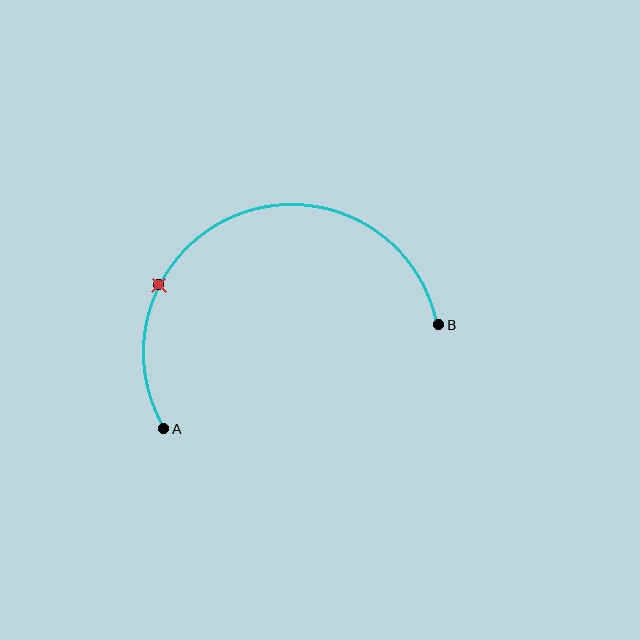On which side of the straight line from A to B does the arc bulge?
The arc bulges above the straight line connecting A and B.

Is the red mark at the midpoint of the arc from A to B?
No. The red mark lies on the arc but is closer to endpoint A. The arc midpoint would be at the point on the curve equidistant along the arc from both A and B.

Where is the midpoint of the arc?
The arc midpoint is the point on the curve farthest from the straight line joining A and B. It sits above that line.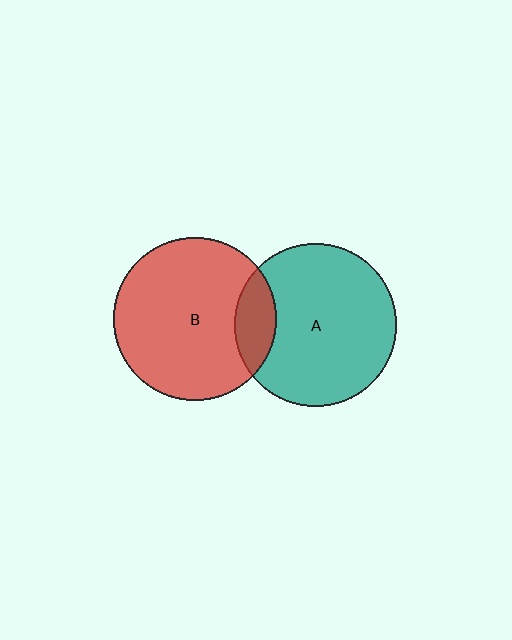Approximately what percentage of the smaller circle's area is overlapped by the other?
Approximately 15%.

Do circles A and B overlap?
Yes.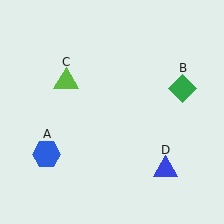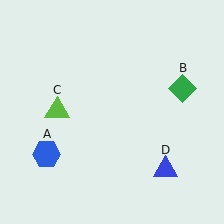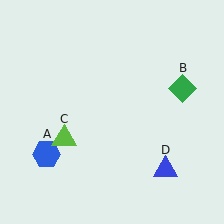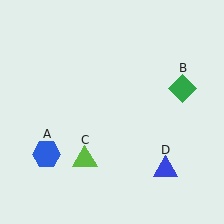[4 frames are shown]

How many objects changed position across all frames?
1 object changed position: lime triangle (object C).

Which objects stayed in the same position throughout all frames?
Blue hexagon (object A) and green diamond (object B) and blue triangle (object D) remained stationary.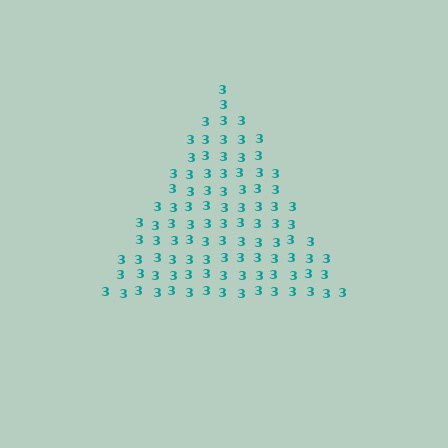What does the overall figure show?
The overall figure shows a triangle.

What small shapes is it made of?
It is made of small digit 3's.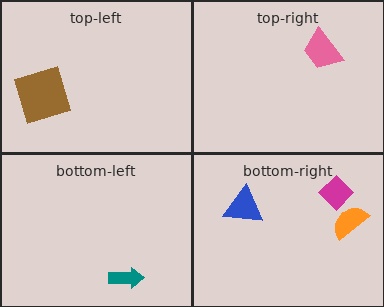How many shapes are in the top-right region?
1.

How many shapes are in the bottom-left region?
1.